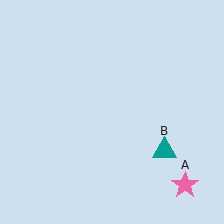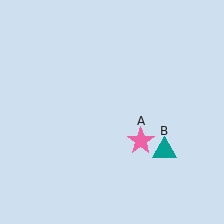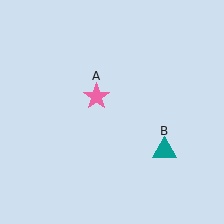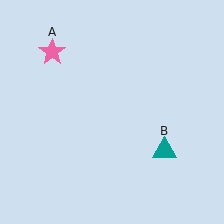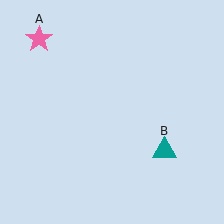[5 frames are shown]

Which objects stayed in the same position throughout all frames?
Teal triangle (object B) remained stationary.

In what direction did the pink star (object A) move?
The pink star (object A) moved up and to the left.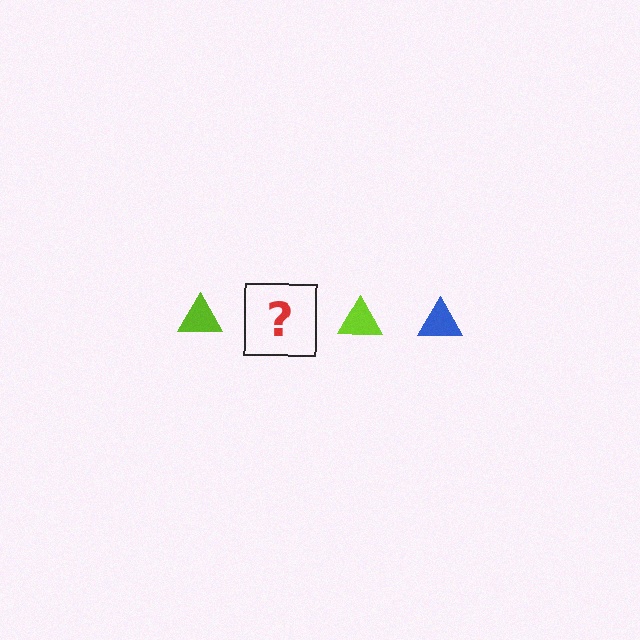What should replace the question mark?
The question mark should be replaced with a blue triangle.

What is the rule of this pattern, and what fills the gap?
The rule is that the pattern cycles through lime, blue triangles. The gap should be filled with a blue triangle.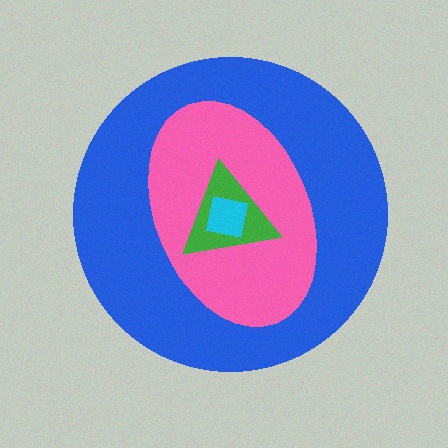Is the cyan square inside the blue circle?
Yes.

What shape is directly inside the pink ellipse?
The green triangle.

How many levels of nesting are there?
4.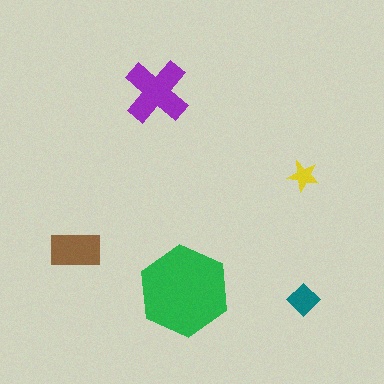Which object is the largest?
The green hexagon.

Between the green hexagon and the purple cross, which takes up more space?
The green hexagon.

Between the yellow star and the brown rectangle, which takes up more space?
The brown rectangle.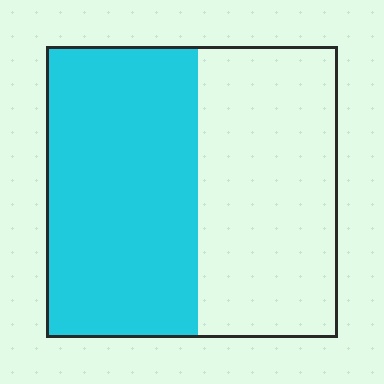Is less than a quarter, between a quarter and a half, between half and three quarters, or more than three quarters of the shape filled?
Between half and three quarters.